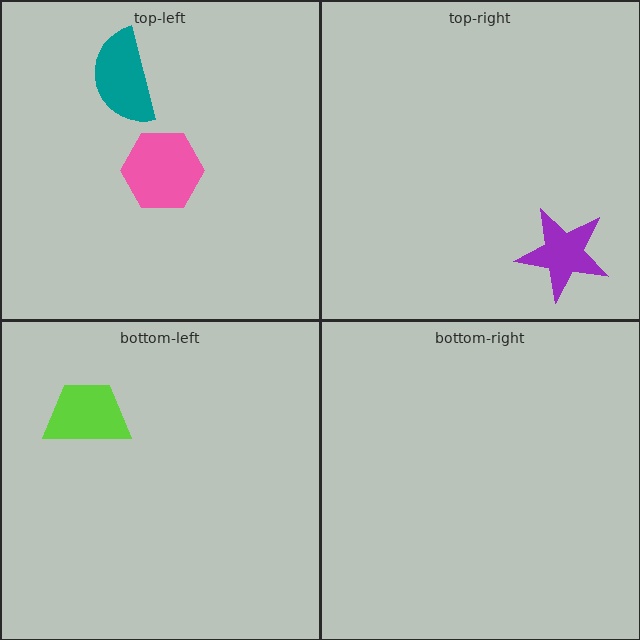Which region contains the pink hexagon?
The top-left region.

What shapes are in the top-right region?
The purple star.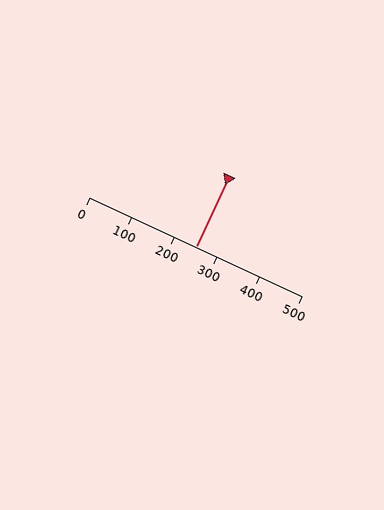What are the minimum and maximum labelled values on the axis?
The axis runs from 0 to 500.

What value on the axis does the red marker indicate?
The marker indicates approximately 250.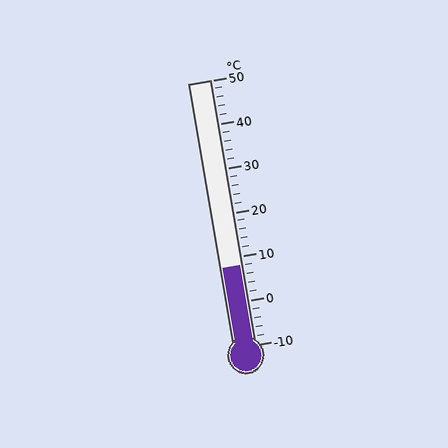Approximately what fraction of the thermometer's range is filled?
The thermometer is filled to approximately 30% of its range.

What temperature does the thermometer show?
The thermometer shows approximately 8°C.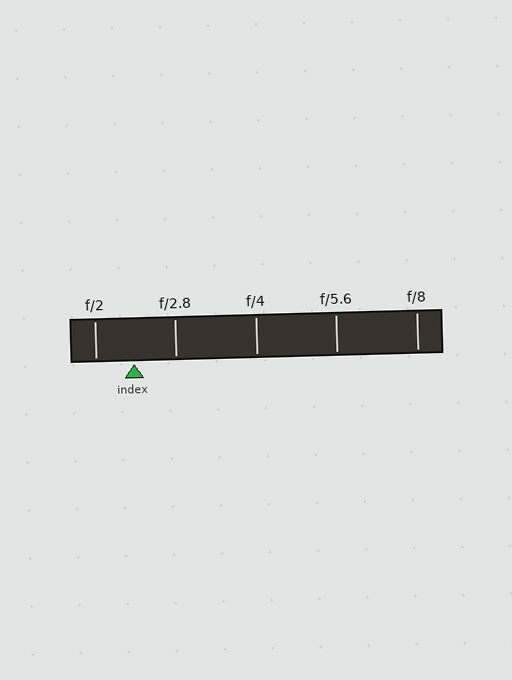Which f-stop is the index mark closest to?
The index mark is closest to f/2.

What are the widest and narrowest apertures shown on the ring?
The widest aperture shown is f/2 and the narrowest is f/8.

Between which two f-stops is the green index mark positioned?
The index mark is between f/2 and f/2.8.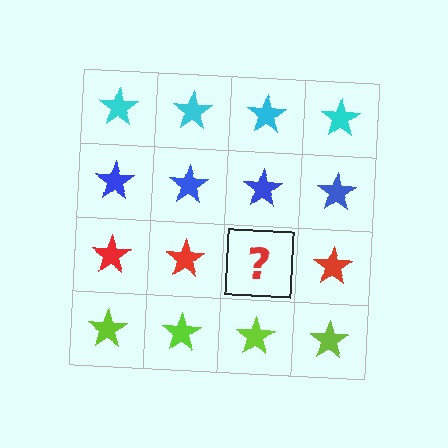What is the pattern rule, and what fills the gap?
The rule is that each row has a consistent color. The gap should be filled with a red star.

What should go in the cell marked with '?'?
The missing cell should contain a red star.